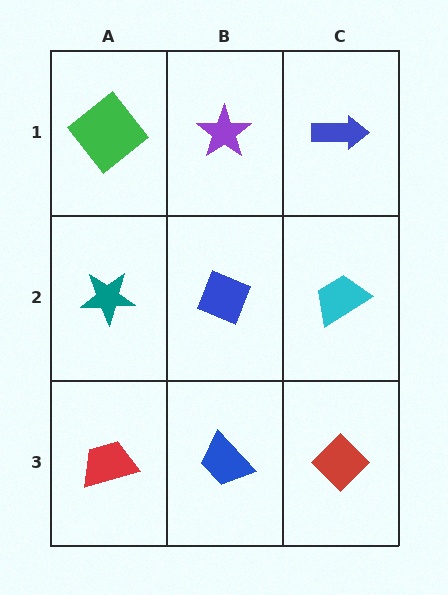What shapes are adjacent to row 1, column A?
A teal star (row 2, column A), a purple star (row 1, column B).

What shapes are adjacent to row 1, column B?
A blue diamond (row 2, column B), a green diamond (row 1, column A), a blue arrow (row 1, column C).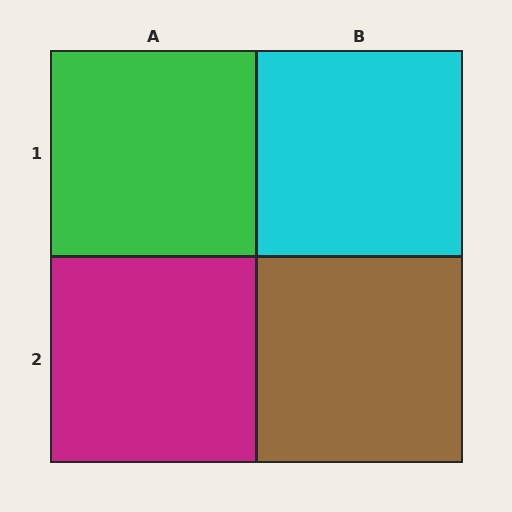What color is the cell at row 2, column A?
Magenta.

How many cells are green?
1 cell is green.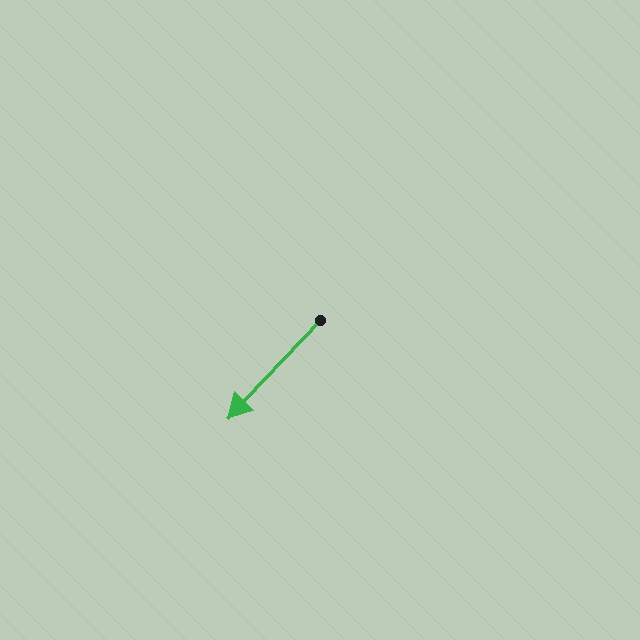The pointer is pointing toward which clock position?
Roughly 7 o'clock.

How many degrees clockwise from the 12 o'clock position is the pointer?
Approximately 223 degrees.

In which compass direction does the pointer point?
Southwest.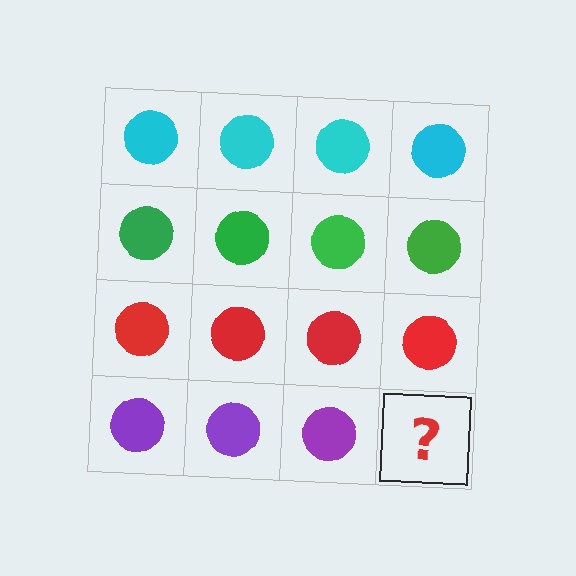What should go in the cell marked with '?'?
The missing cell should contain a purple circle.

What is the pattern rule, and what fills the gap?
The rule is that each row has a consistent color. The gap should be filled with a purple circle.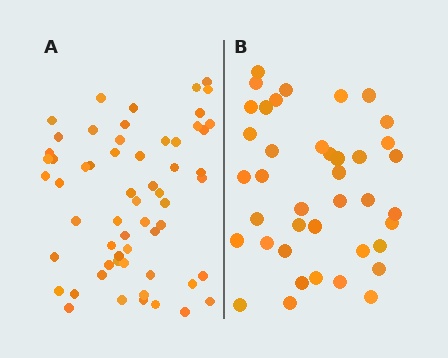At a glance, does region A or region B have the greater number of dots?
Region A (the left region) has more dots.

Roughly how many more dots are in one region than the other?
Region A has approximately 20 more dots than region B.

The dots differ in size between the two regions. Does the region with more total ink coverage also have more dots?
No. Region B has more total ink coverage because its dots are larger, but region A actually contains more individual dots. Total area can be misleading — the number of items is what matters here.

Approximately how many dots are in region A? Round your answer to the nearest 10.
About 60 dots. (The exact count is 59, which rounds to 60.)